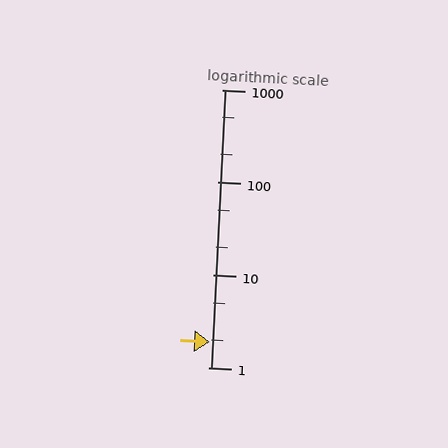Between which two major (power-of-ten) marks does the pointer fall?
The pointer is between 1 and 10.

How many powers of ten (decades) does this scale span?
The scale spans 3 decades, from 1 to 1000.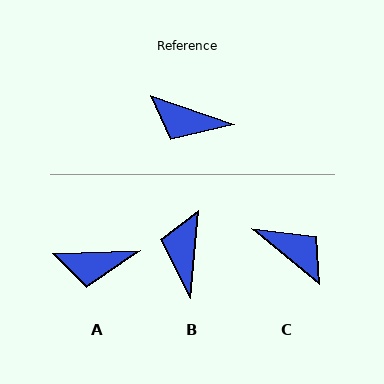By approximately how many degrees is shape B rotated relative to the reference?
Approximately 77 degrees clockwise.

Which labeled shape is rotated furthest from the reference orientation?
C, about 159 degrees away.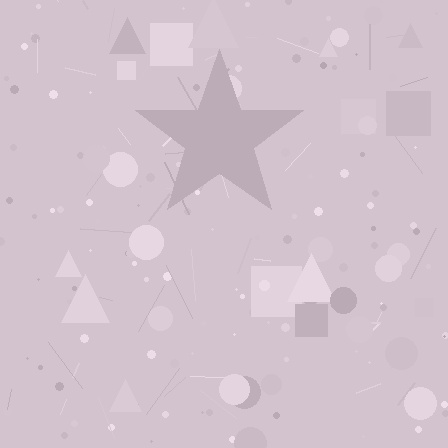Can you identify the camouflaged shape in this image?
The camouflaged shape is a star.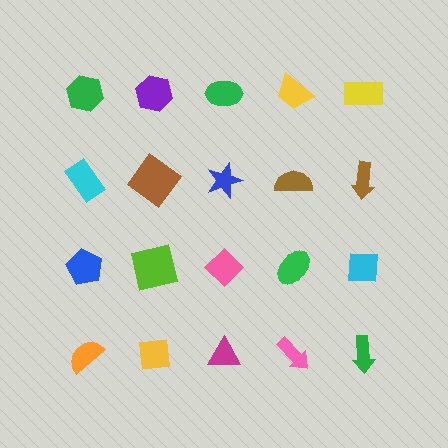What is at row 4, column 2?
A yellow square.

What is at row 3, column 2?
A lime square.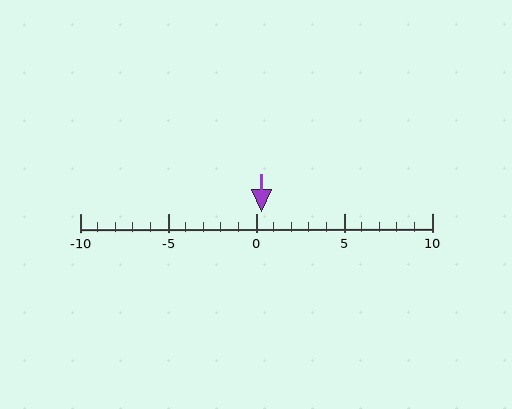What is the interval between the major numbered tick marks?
The major tick marks are spaced 5 units apart.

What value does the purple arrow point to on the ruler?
The purple arrow points to approximately 0.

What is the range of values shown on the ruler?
The ruler shows values from -10 to 10.